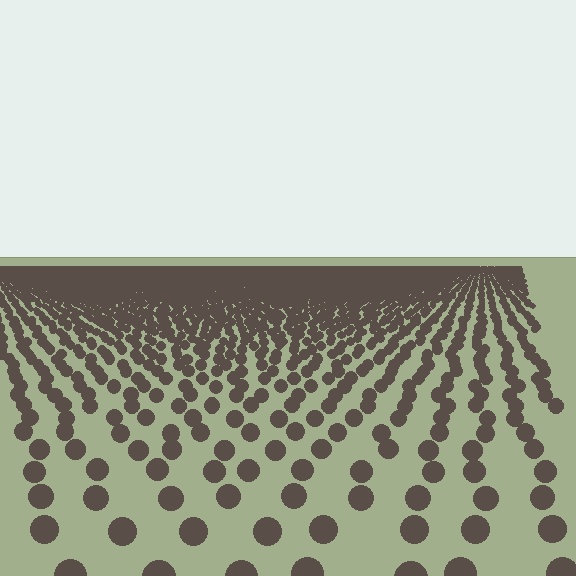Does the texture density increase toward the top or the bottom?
Density increases toward the top.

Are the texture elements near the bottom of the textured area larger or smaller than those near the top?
Larger. Near the bottom, elements are closer to the viewer and appear at a bigger on-screen size.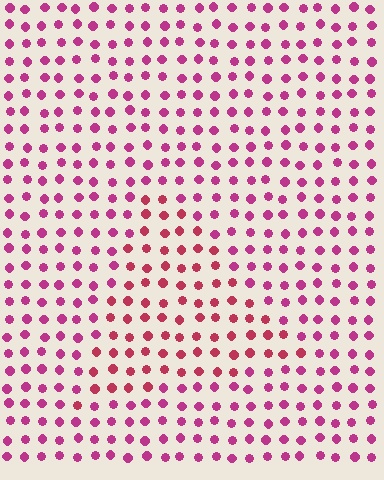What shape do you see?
I see a triangle.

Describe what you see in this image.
The image is filled with small magenta elements in a uniform arrangement. A triangle-shaped region is visible where the elements are tinted to a slightly different hue, forming a subtle color boundary.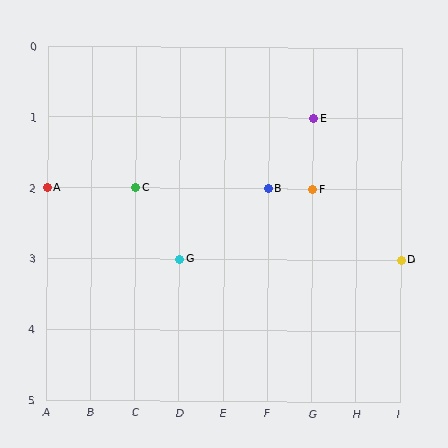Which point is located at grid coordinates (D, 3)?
Point G is at (D, 3).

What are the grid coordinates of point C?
Point C is at grid coordinates (C, 2).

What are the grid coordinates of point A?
Point A is at grid coordinates (A, 2).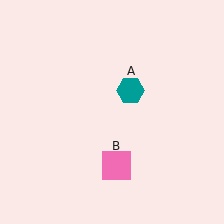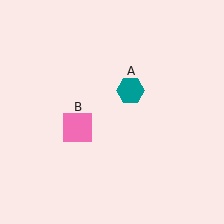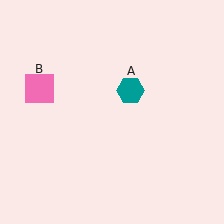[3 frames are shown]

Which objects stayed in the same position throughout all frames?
Teal hexagon (object A) remained stationary.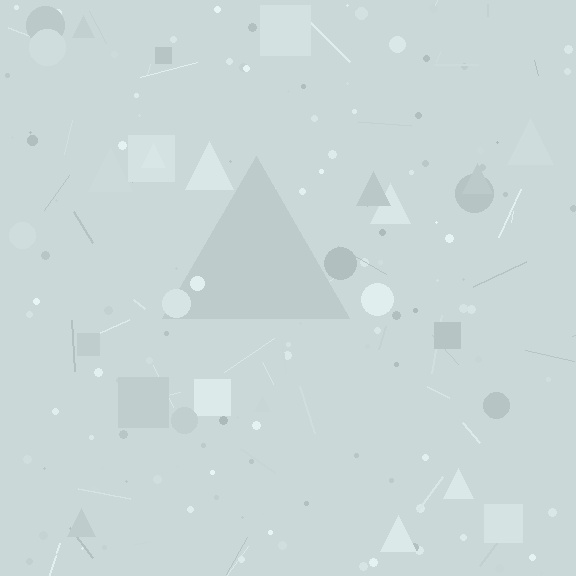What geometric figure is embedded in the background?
A triangle is embedded in the background.